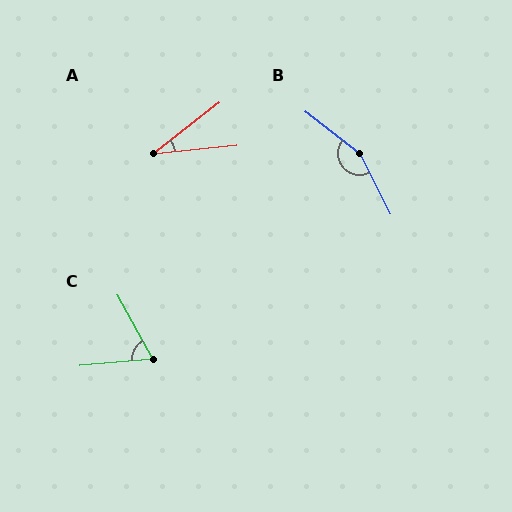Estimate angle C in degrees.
Approximately 66 degrees.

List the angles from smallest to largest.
A (32°), C (66°), B (155°).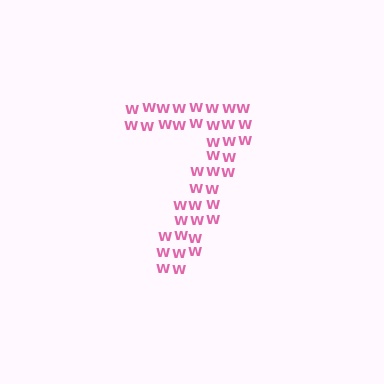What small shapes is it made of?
It is made of small letter W's.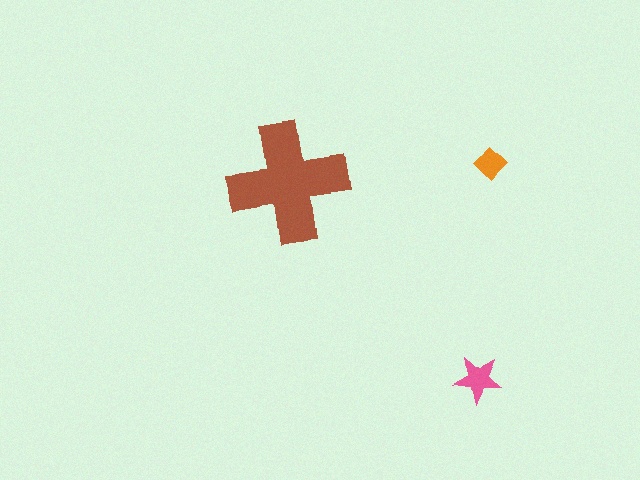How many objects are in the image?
There are 3 objects in the image.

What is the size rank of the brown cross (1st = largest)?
1st.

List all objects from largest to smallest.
The brown cross, the pink star, the orange diamond.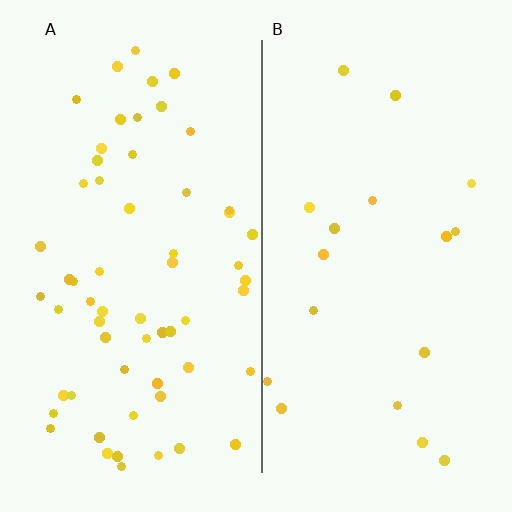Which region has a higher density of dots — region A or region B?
A (the left).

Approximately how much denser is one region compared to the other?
Approximately 3.3× — region A over region B.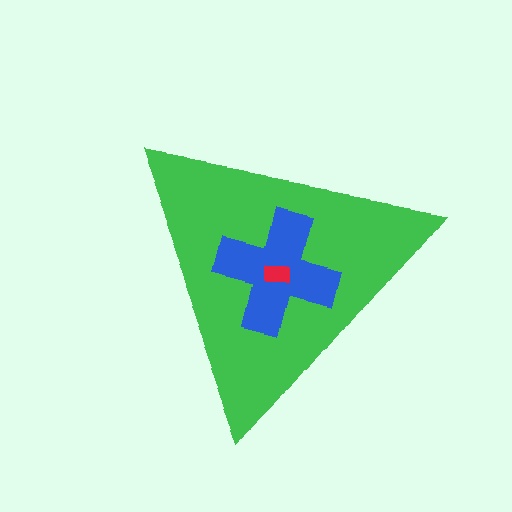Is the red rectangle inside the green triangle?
Yes.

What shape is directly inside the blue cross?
The red rectangle.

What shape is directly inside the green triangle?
The blue cross.